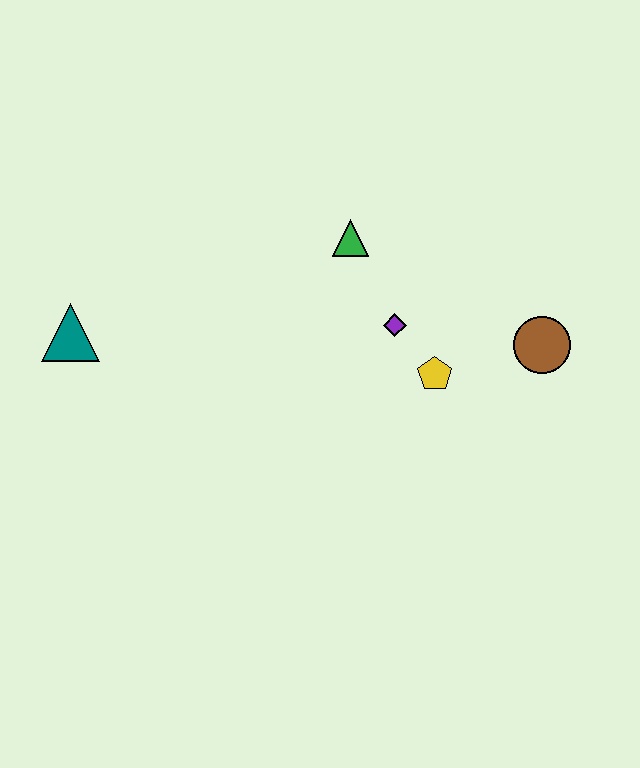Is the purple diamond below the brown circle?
No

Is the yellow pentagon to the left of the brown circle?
Yes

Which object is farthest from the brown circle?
The teal triangle is farthest from the brown circle.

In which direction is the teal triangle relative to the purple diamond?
The teal triangle is to the left of the purple diamond.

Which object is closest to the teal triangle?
The green triangle is closest to the teal triangle.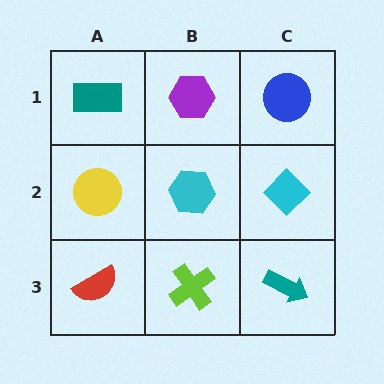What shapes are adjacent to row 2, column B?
A purple hexagon (row 1, column B), a lime cross (row 3, column B), a yellow circle (row 2, column A), a cyan diamond (row 2, column C).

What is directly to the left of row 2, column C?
A cyan hexagon.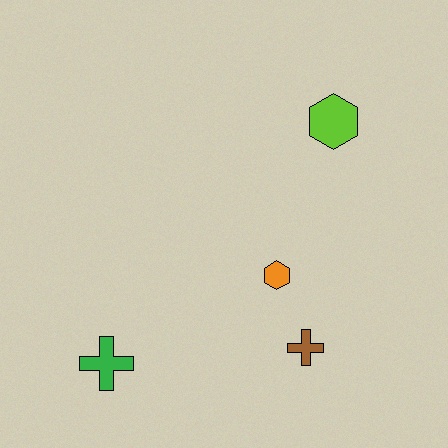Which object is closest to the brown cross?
The orange hexagon is closest to the brown cross.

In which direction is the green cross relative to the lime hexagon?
The green cross is below the lime hexagon.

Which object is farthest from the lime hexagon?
The green cross is farthest from the lime hexagon.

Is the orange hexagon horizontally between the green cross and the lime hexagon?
Yes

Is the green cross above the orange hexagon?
No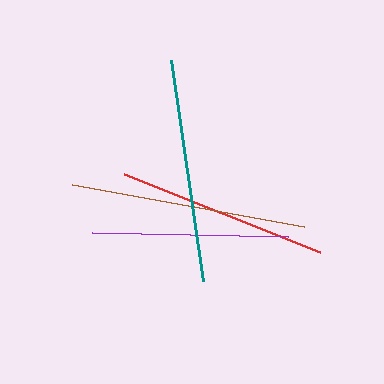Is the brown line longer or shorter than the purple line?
The brown line is longer than the purple line.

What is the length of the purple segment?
The purple segment is approximately 196 pixels long.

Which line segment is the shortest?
The purple line is the shortest at approximately 196 pixels.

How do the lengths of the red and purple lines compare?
The red and purple lines are approximately the same length.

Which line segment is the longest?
The brown line is the longest at approximately 236 pixels.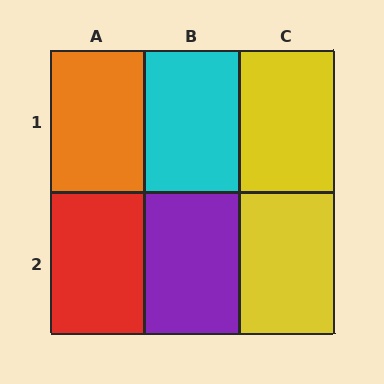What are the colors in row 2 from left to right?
Red, purple, yellow.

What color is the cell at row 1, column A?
Orange.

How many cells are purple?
1 cell is purple.